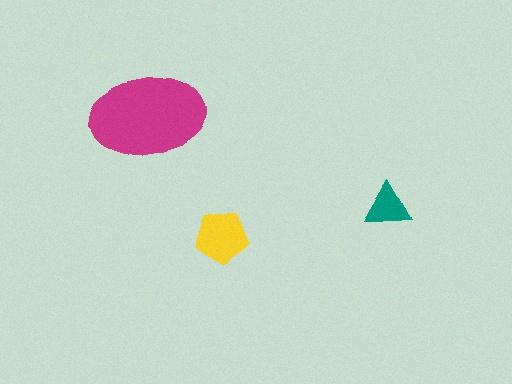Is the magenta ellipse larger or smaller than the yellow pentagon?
Larger.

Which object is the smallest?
The teal triangle.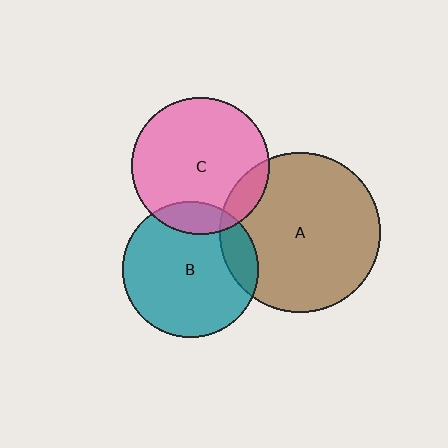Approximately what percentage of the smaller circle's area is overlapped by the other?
Approximately 15%.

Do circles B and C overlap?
Yes.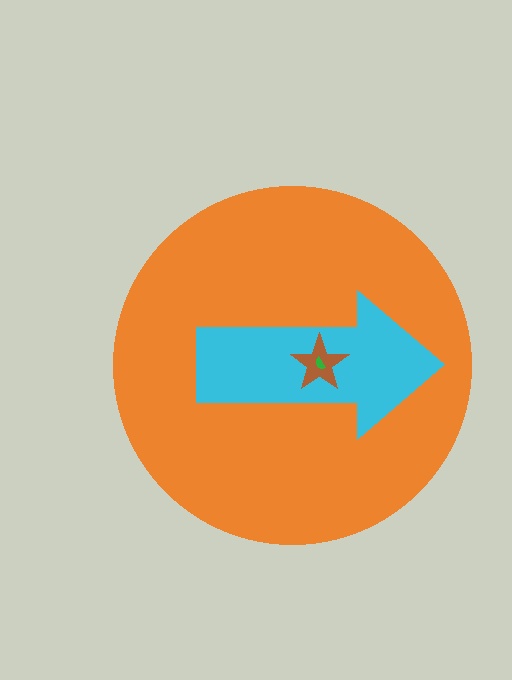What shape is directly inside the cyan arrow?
The brown star.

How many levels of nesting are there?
4.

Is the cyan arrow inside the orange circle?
Yes.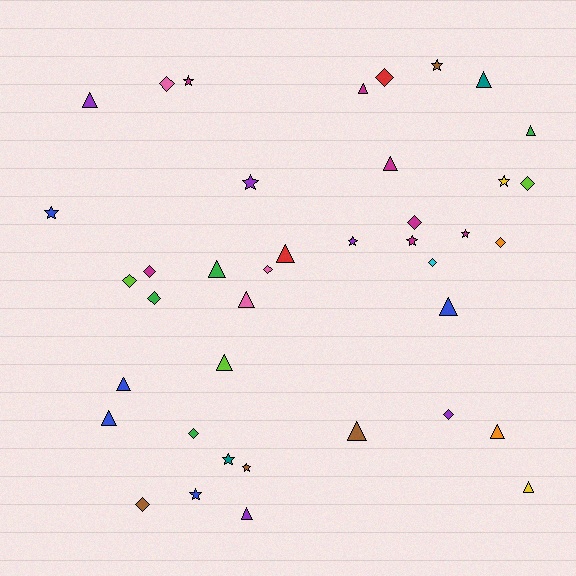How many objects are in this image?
There are 40 objects.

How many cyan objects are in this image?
There is 1 cyan object.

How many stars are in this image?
There are 11 stars.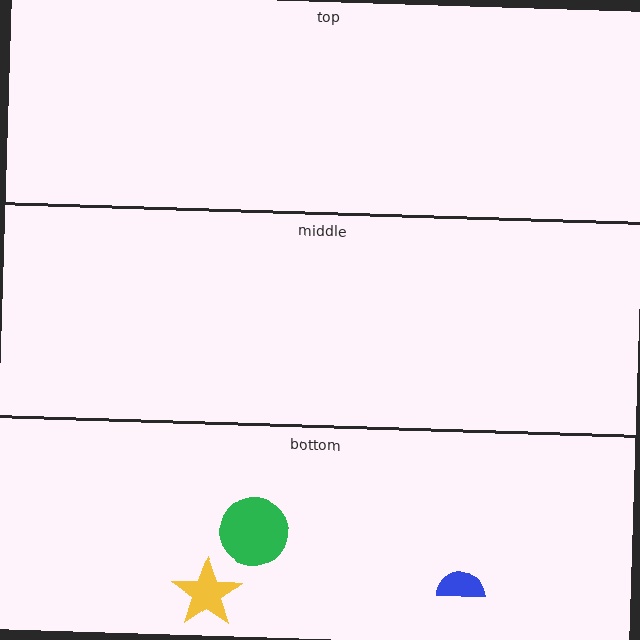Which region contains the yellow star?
The bottom region.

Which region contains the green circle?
The bottom region.